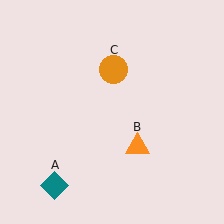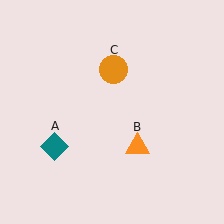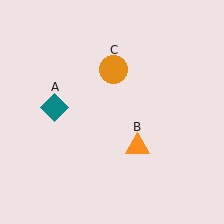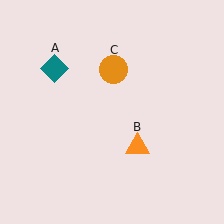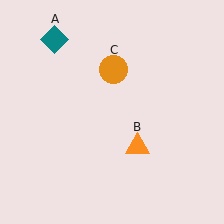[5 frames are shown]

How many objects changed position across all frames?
1 object changed position: teal diamond (object A).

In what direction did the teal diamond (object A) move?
The teal diamond (object A) moved up.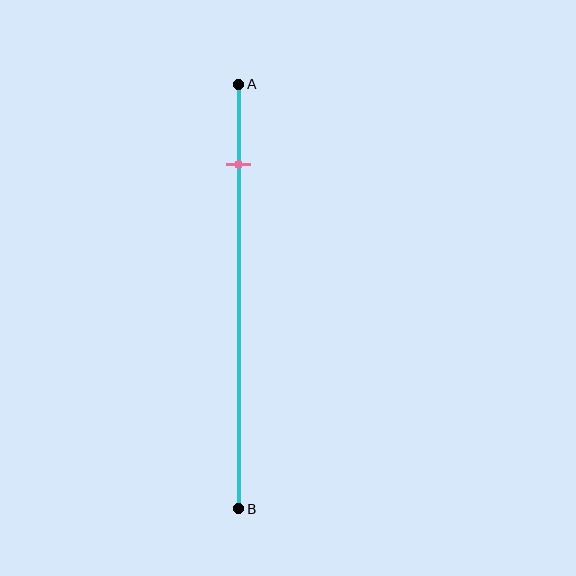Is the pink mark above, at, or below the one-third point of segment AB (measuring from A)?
The pink mark is above the one-third point of segment AB.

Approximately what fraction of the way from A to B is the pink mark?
The pink mark is approximately 20% of the way from A to B.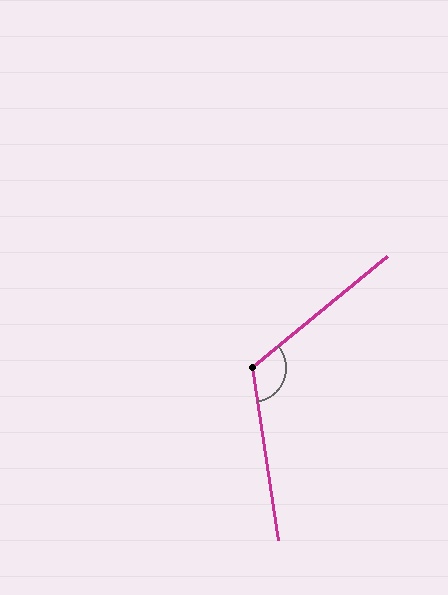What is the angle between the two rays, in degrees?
Approximately 121 degrees.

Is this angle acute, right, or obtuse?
It is obtuse.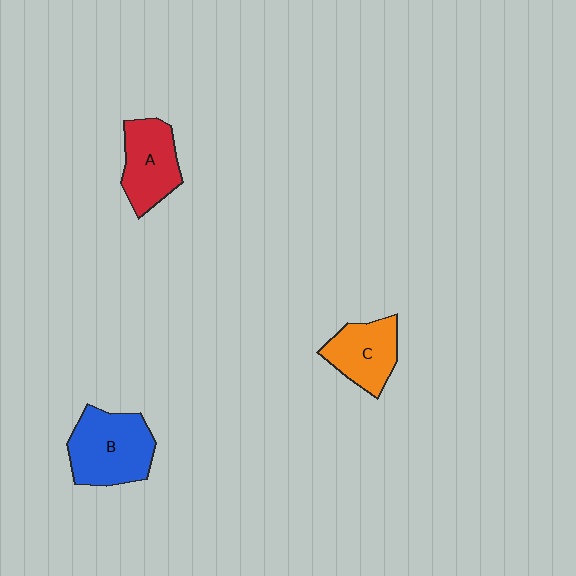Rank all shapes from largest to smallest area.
From largest to smallest: B (blue), A (red), C (orange).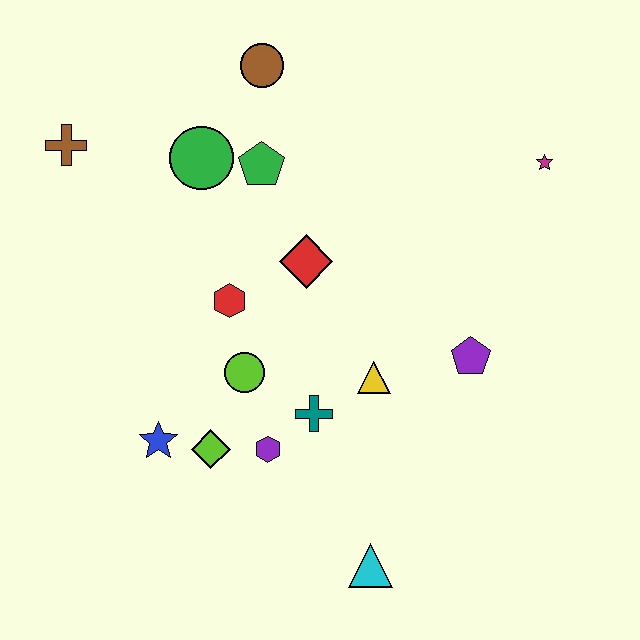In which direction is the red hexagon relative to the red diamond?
The red hexagon is to the left of the red diamond.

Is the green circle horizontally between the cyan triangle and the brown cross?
Yes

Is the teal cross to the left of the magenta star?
Yes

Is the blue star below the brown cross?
Yes